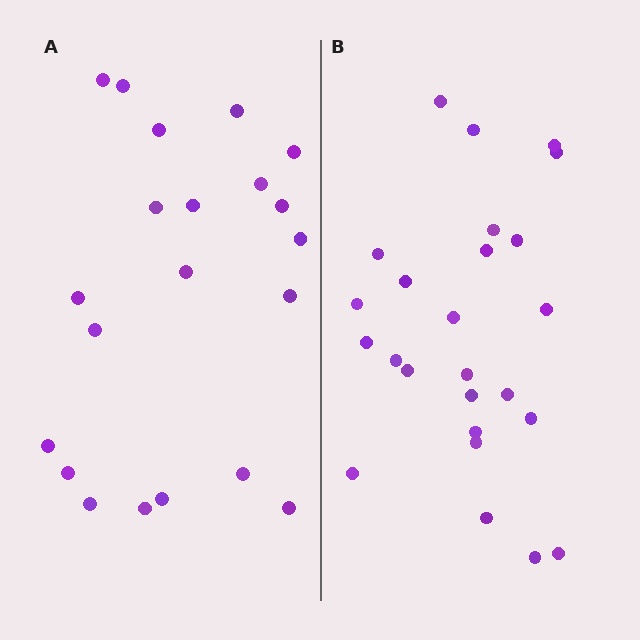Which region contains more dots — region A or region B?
Region B (the right region) has more dots.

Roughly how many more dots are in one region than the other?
Region B has about 4 more dots than region A.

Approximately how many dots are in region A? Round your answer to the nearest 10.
About 20 dots. (The exact count is 21, which rounds to 20.)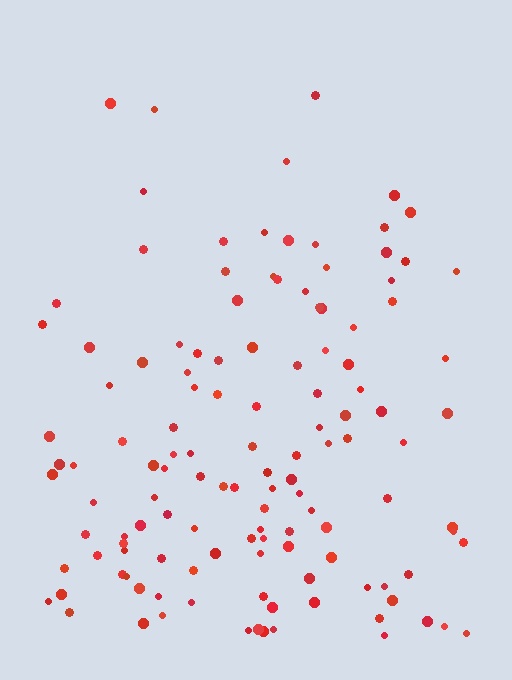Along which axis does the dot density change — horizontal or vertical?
Vertical.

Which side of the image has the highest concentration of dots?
The bottom.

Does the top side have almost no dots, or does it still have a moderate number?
Still a moderate number, just noticeably fewer than the bottom.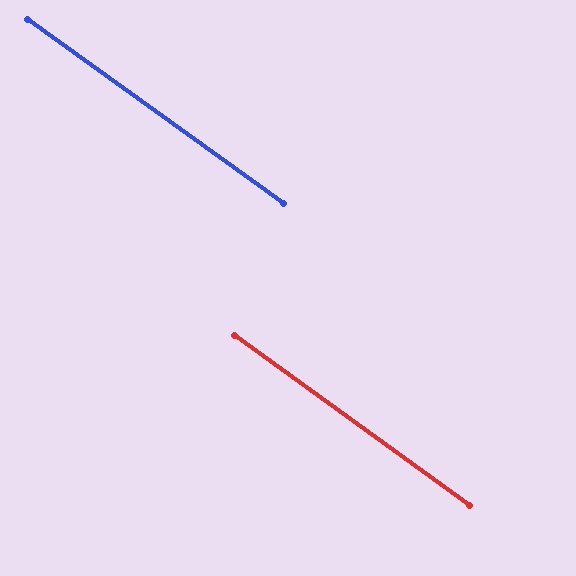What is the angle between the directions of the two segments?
Approximately 0 degrees.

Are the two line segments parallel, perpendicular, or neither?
Parallel — their directions differ by only 0.2°.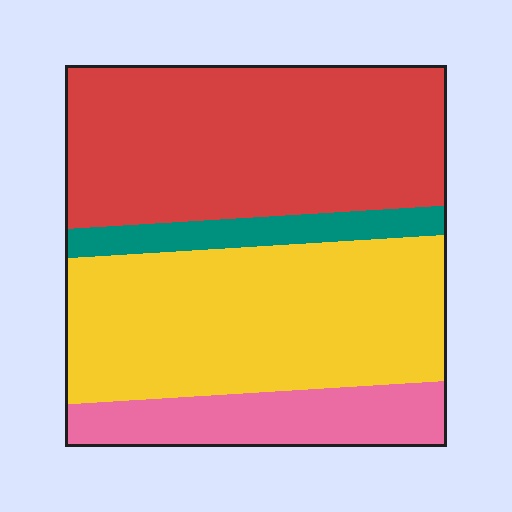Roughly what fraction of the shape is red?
Red covers about 40% of the shape.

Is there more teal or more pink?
Pink.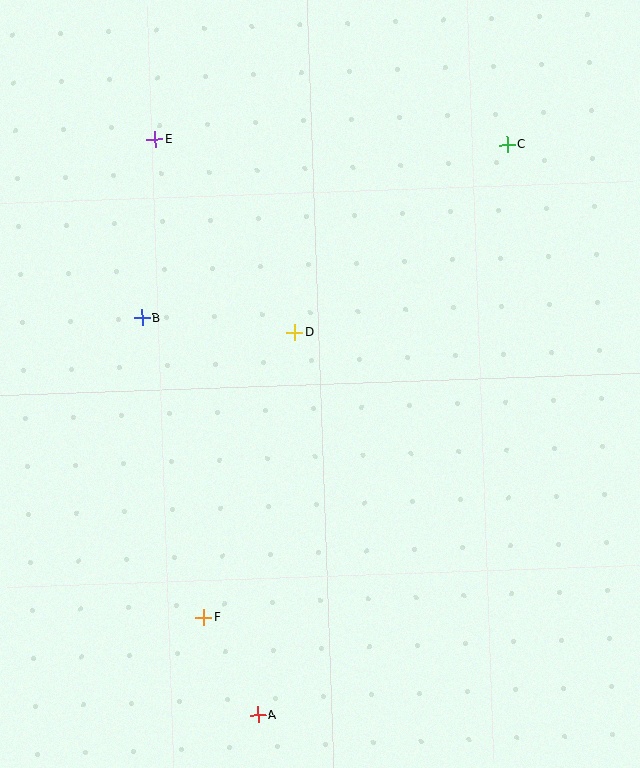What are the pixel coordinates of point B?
Point B is at (142, 318).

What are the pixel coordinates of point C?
Point C is at (507, 144).